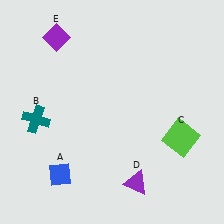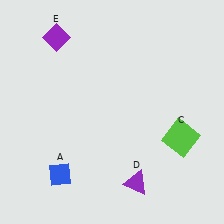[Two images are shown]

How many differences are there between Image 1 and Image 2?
There is 1 difference between the two images.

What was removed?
The teal cross (B) was removed in Image 2.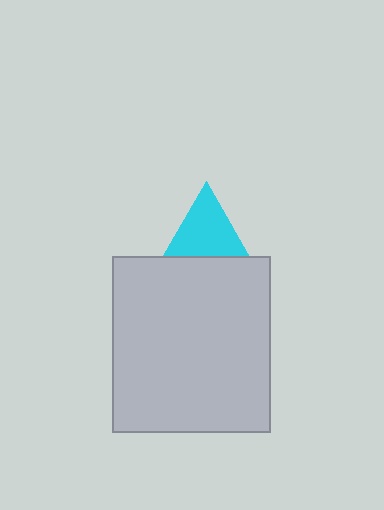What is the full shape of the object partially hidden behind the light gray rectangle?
The partially hidden object is a cyan triangle.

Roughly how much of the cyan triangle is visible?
About half of it is visible (roughly 62%).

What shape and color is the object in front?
The object in front is a light gray rectangle.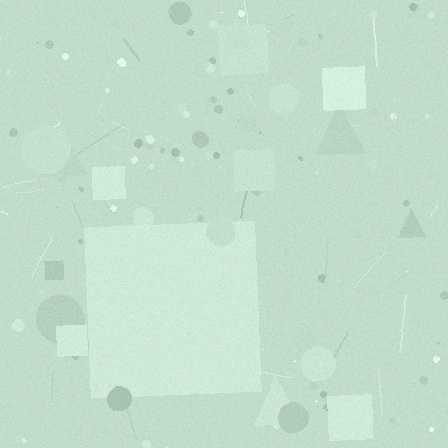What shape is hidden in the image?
A square is hidden in the image.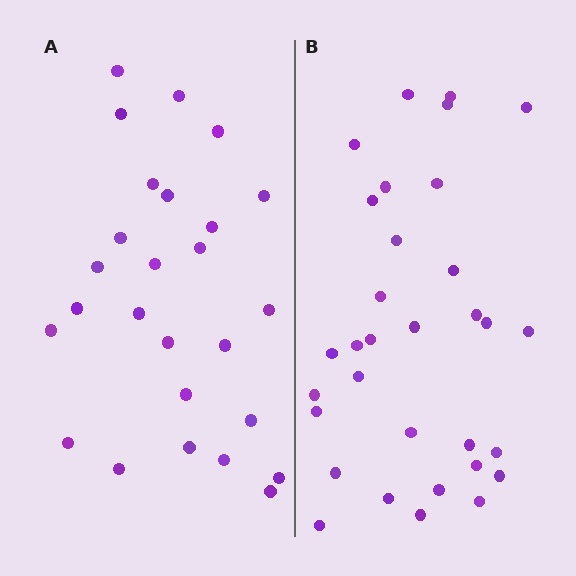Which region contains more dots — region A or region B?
Region B (the right region) has more dots.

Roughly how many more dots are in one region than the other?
Region B has about 6 more dots than region A.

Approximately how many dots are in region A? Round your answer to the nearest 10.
About 30 dots. (The exact count is 26, which rounds to 30.)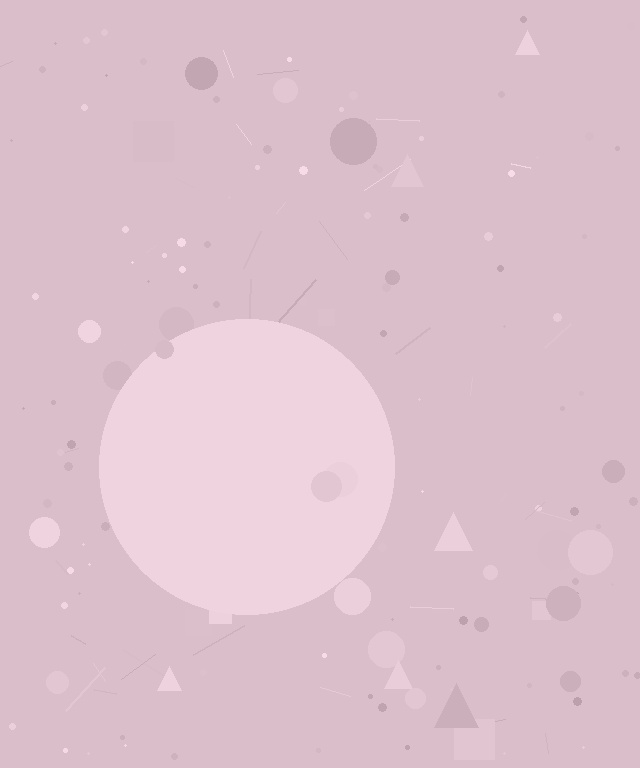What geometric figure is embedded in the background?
A circle is embedded in the background.